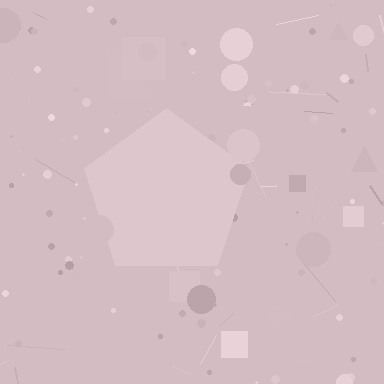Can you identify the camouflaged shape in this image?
The camouflaged shape is a pentagon.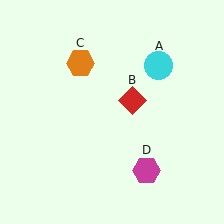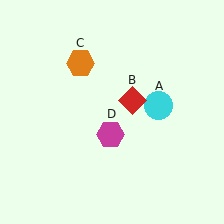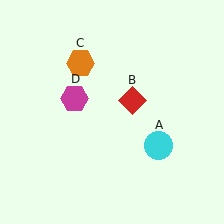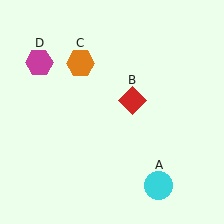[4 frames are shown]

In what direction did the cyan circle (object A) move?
The cyan circle (object A) moved down.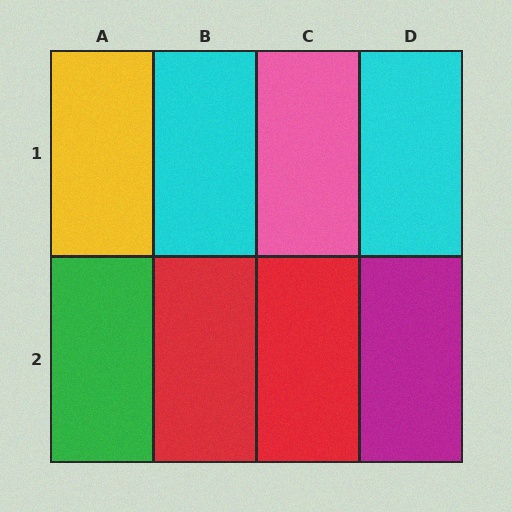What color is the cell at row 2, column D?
Magenta.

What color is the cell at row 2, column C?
Red.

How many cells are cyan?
2 cells are cyan.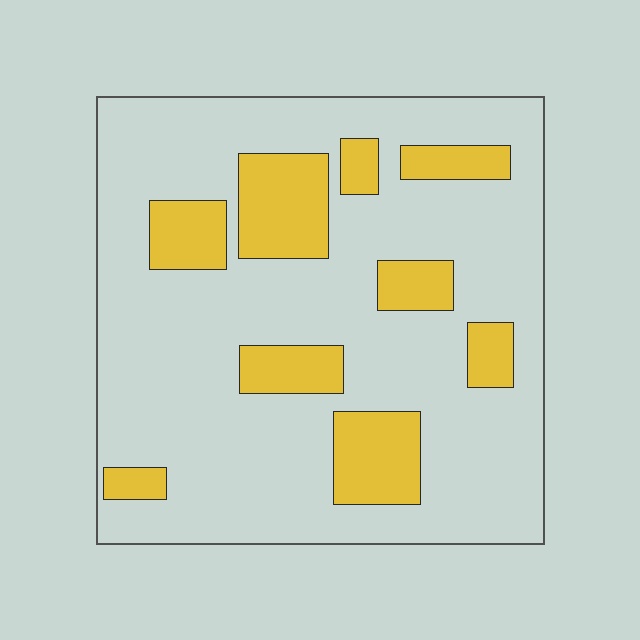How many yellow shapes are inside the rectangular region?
9.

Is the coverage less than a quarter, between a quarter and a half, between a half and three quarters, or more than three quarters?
Less than a quarter.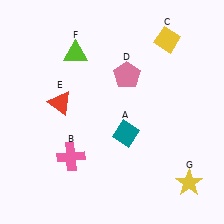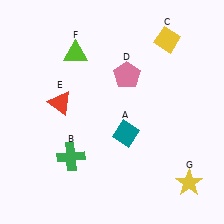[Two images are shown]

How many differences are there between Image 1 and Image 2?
There is 1 difference between the two images.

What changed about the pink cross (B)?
In Image 1, B is pink. In Image 2, it changed to green.